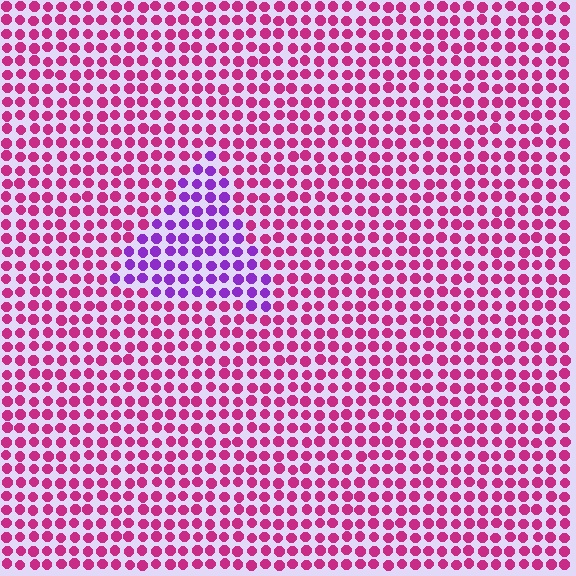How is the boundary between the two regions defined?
The boundary is defined purely by a slight shift in hue (about 48 degrees). Spacing, size, and orientation are identical on both sides.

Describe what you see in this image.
The image is filled with small magenta elements in a uniform arrangement. A triangle-shaped region is visible where the elements are tinted to a slightly different hue, forming a subtle color boundary.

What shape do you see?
I see a triangle.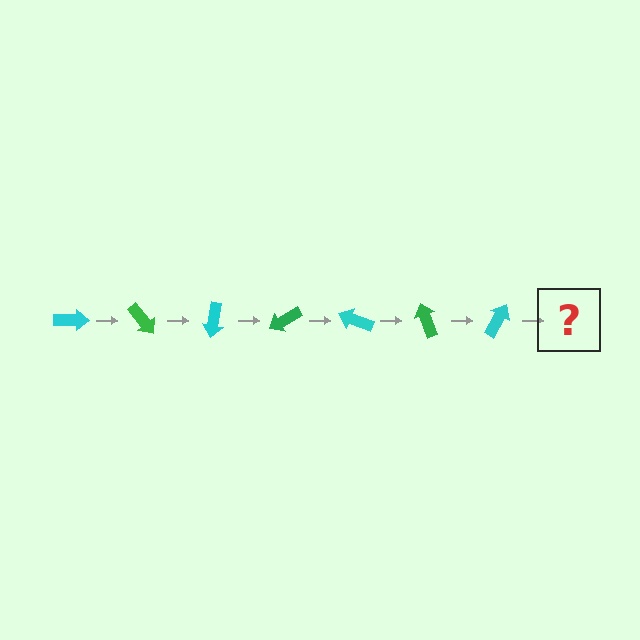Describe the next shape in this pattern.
It should be a green arrow, rotated 350 degrees from the start.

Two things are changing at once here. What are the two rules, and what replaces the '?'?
The two rules are that it rotates 50 degrees each step and the color cycles through cyan and green. The '?' should be a green arrow, rotated 350 degrees from the start.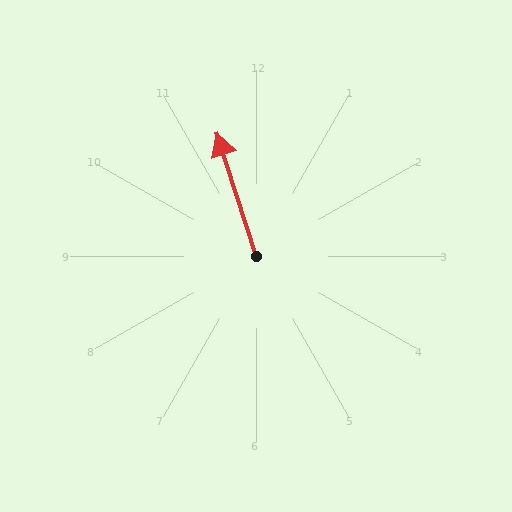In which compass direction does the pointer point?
North.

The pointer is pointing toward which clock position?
Roughly 11 o'clock.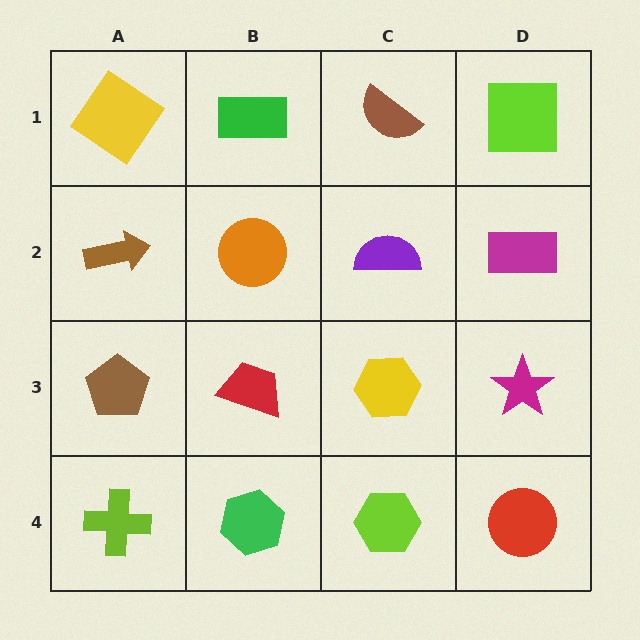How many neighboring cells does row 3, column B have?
4.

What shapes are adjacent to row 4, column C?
A yellow hexagon (row 3, column C), a green hexagon (row 4, column B), a red circle (row 4, column D).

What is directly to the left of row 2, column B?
A brown arrow.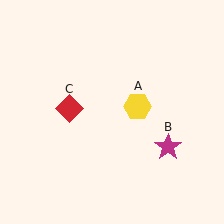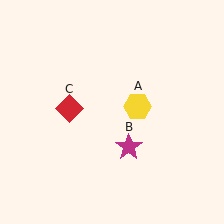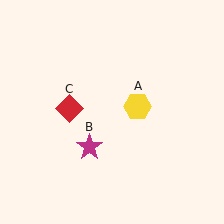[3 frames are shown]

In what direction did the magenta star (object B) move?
The magenta star (object B) moved left.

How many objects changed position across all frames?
1 object changed position: magenta star (object B).